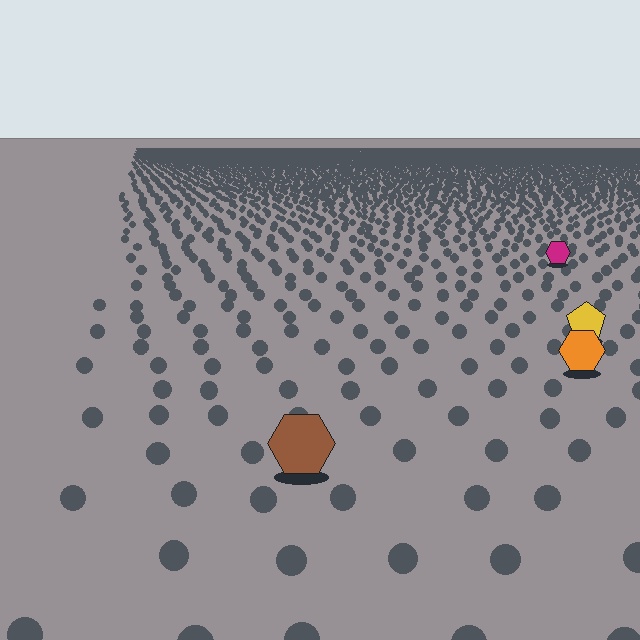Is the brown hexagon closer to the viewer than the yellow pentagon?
Yes. The brown hexagon is closer — you can tell from the texture gradient: the ground texture is coarser near it.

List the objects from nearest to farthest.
From nearest to farthest: the brown hexagon, the orange hexagon, the yellow pentagon, the magenta hexagon.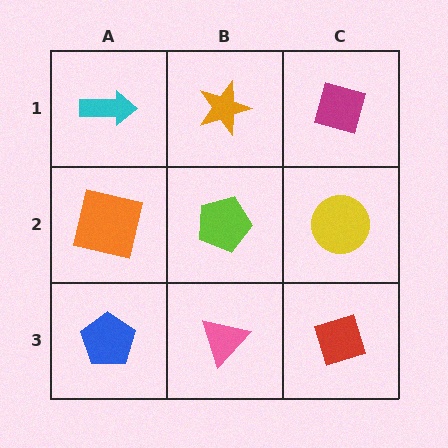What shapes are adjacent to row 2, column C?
A magenta diamond (row 1, column C), a red diamond (row 3, column C), a lime pentagon (row 2, column B).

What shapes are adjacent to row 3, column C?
A yellow circle (row 2, column C), a pink triangle (row 3, column B).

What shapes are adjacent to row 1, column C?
A yellow circle (row 2, column C), an orange star (row 1, column B).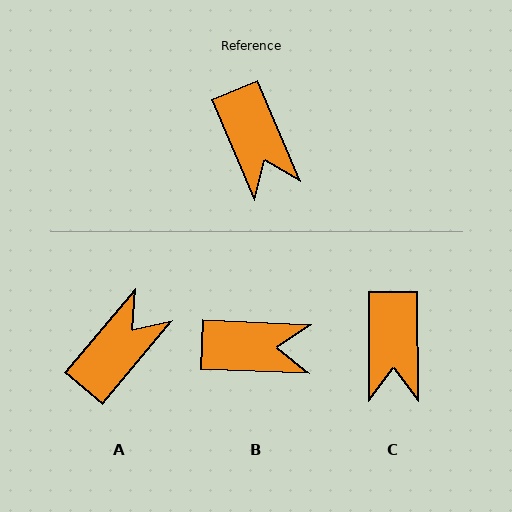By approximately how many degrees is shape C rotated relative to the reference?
Approximately 23 degrees clockwise.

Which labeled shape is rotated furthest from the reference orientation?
A, about 117 degrees away.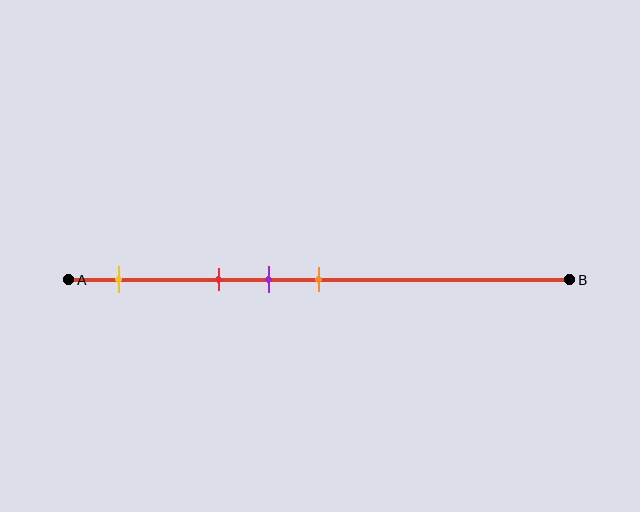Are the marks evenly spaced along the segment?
No, the marks are not evenly spaced.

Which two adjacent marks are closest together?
The purple and orange marks are the closest adjacent pair.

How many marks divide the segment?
There are 4 marks dividing the segment.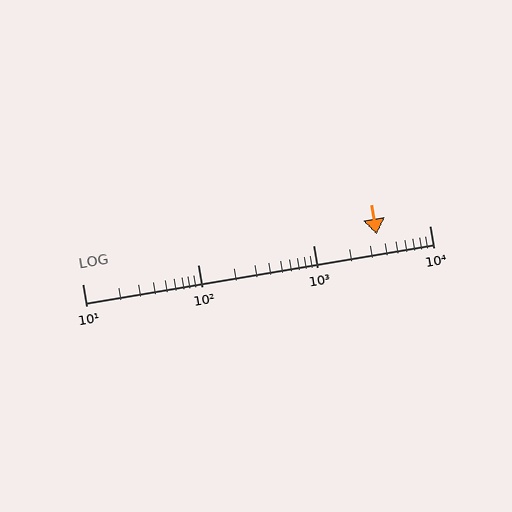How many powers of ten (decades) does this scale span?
The scale spans 3 decades, from 10 to 10000.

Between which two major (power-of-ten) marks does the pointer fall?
The pointer is between 1000 and 10000.